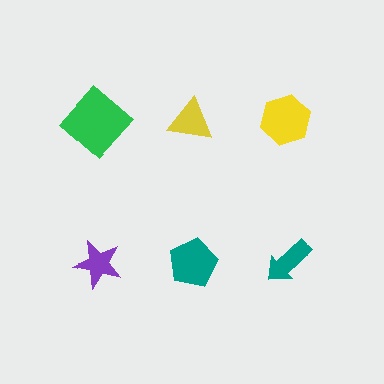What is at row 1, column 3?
A yellow hexagon.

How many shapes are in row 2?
3 shapes.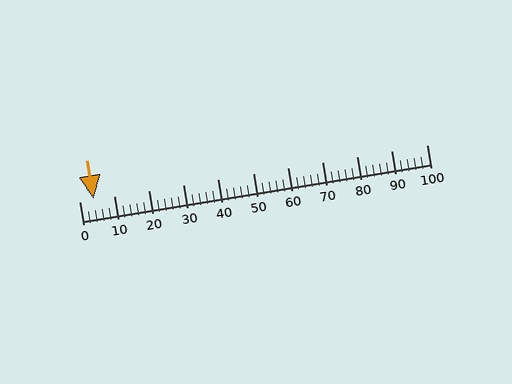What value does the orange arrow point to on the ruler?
The orange arrow points to approximately 4.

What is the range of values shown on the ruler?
The ruler shows values from 0 to 100.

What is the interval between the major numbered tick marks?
The major tick marks are spaced 10 units apart.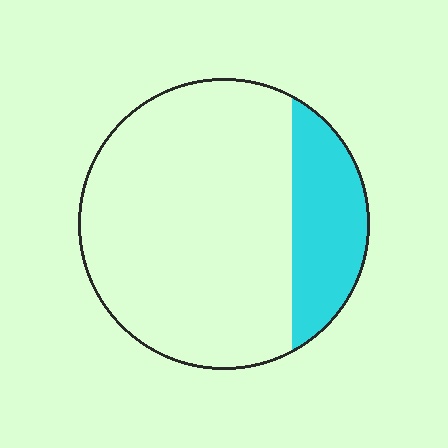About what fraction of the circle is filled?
About one fifth (1/5).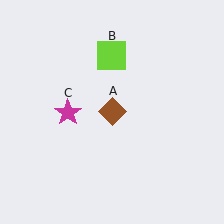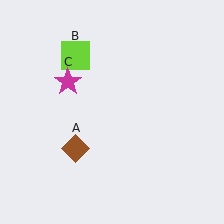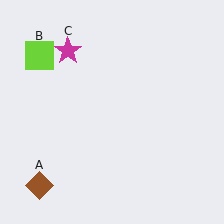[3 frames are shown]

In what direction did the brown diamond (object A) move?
The brown diamond (object A) moved down and to the left.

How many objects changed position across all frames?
3 objects changed position: brown diamond (object A), lime square (object B), magenta star (object C).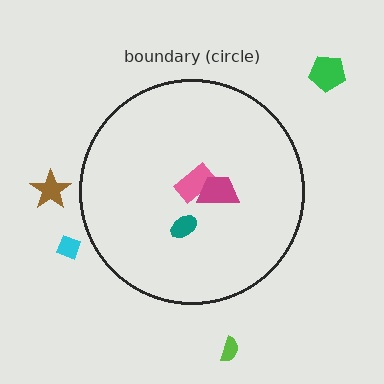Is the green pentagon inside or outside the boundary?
Outside.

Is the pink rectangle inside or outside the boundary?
Inside.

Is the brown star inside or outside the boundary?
Outside.